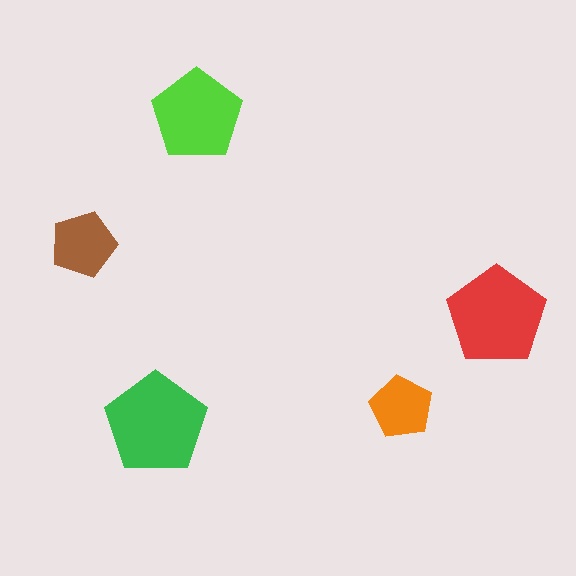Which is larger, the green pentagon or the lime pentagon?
The green one.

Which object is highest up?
The lime pentagon is topmost.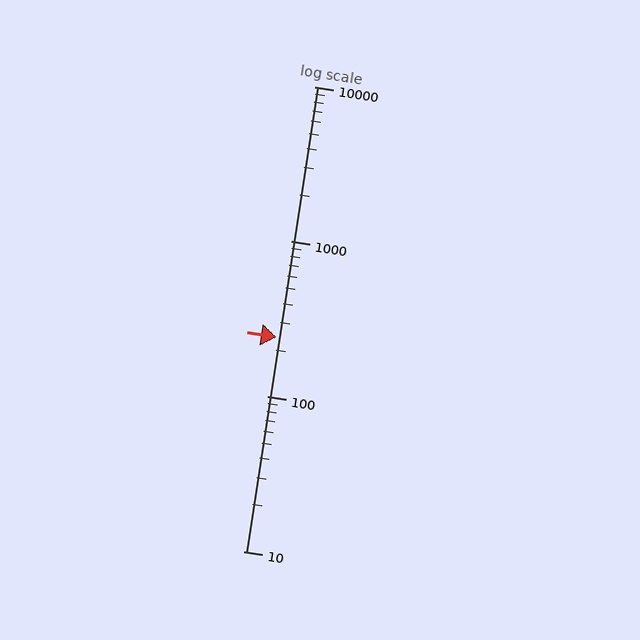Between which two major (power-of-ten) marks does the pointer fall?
The pointer is between 100 and 1000.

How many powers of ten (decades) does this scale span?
The scale spans 3 decades, from 10 to 10000.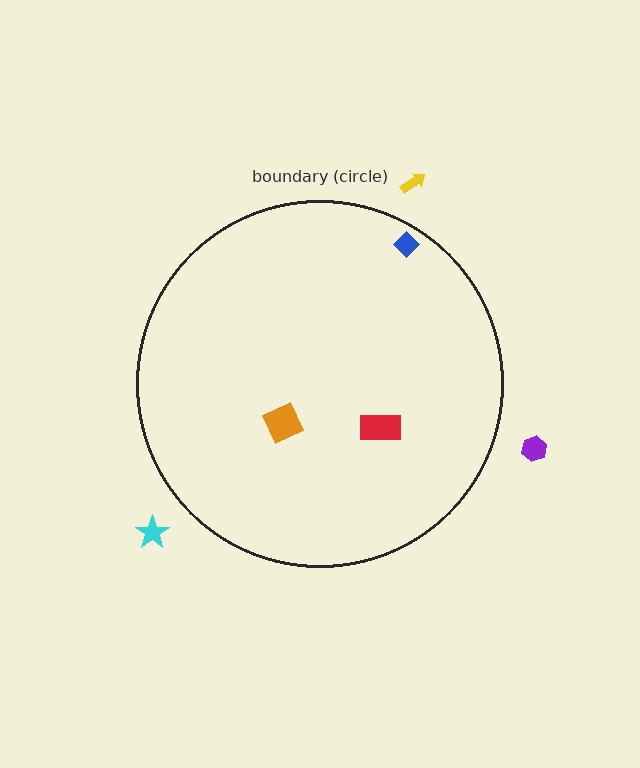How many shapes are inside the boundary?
3 inside, 3 outside.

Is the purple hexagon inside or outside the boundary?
Outside.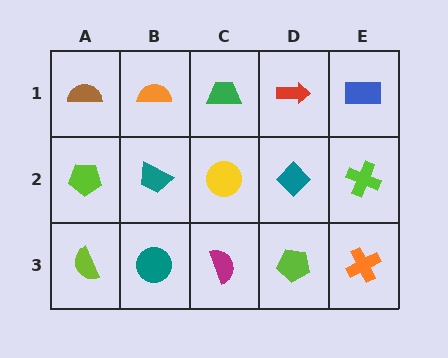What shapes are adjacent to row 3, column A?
A lime pentagon (row 2, column A), a teal circle (row 3, column B).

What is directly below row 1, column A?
A lime pentagon.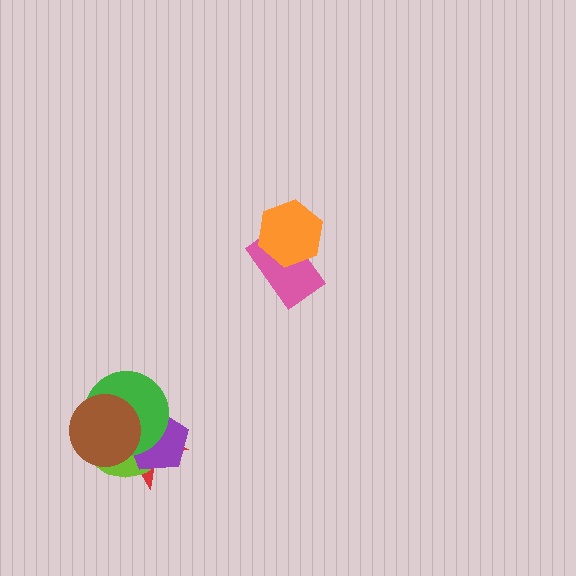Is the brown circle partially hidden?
No, no other shape covers it.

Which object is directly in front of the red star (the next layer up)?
The lime ellipse is directly in front of the red star.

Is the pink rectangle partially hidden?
Yes, it is partially covered by another shape.